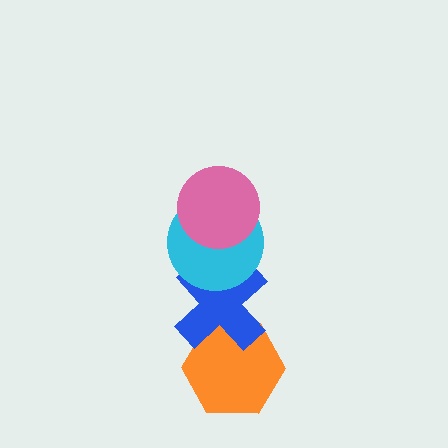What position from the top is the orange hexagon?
The orange hexagon is 4th from the top.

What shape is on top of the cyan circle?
The pink circle is on top of the cyan circle.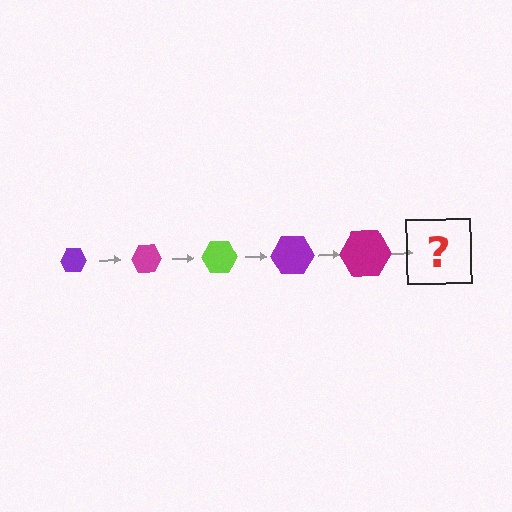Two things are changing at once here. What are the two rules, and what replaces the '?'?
The two rules are that the hexagon grows larger each step and the color cycles through purple, magenta, and lime. The '?' should be a lime hexagon, larger than the previous one.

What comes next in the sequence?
The next element should be a lime hexagon, larger than the previous one.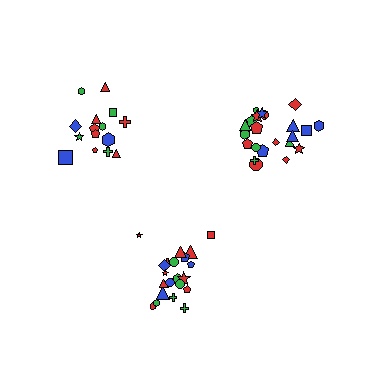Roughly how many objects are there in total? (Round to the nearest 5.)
Roughly 60 objects in total.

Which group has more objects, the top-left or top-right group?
The top-right group.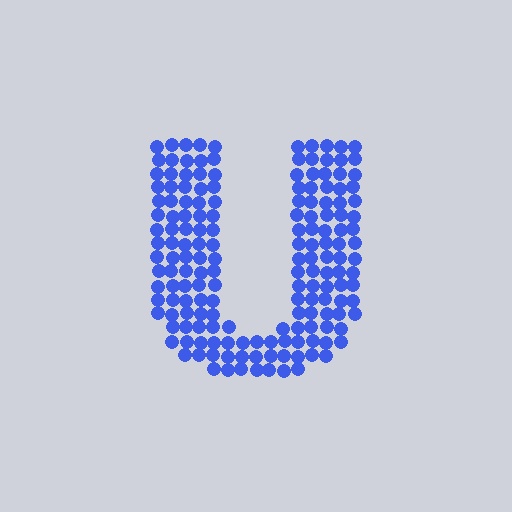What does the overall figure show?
The overall figure shows the letter U.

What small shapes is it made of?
It is made of small circles.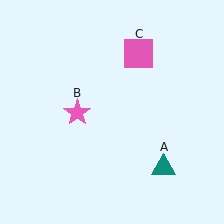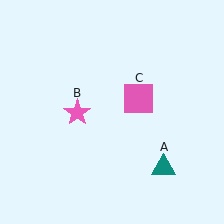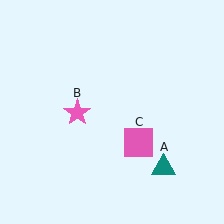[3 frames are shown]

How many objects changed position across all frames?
1 object changed position: pink square (object C).